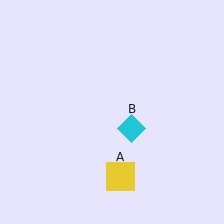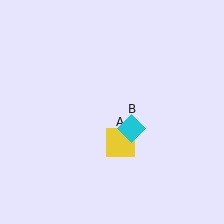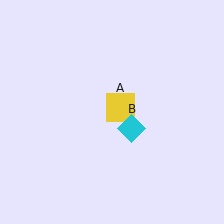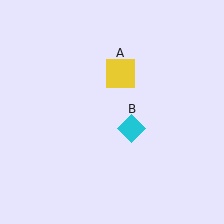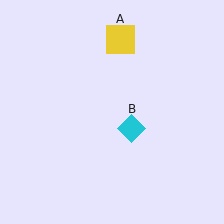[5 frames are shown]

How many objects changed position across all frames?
1 object changed position: yellow square (object A).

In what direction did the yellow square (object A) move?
The yellow square (object A) moved up.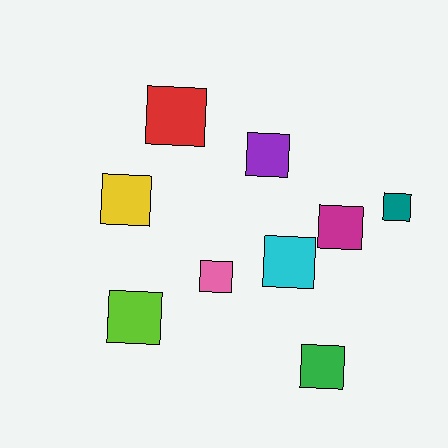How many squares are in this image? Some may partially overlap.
There are 9 squares.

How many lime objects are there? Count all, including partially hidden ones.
There is 1 lime object.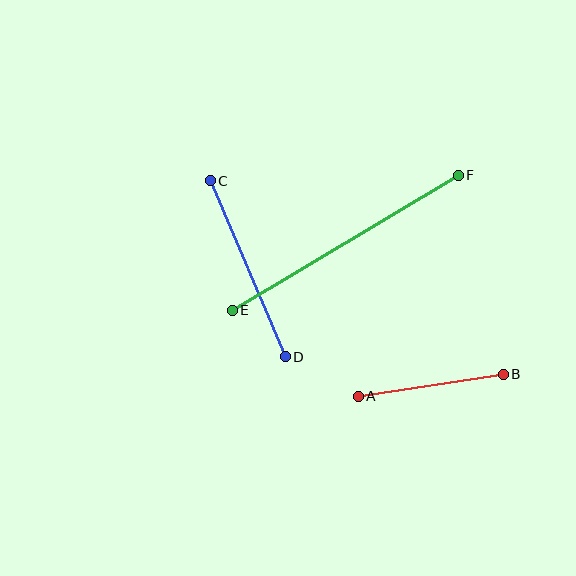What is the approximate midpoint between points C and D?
The midpoint is at approximately (248, 269) pixels.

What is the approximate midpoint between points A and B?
The midpoint is at approximately (431, 385) pixels.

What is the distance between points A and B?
The distance is approximately 147 pixels.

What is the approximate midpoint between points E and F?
The midpoint is at approximately (345, 243) pixels.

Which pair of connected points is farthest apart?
Points E and F are farthest apart.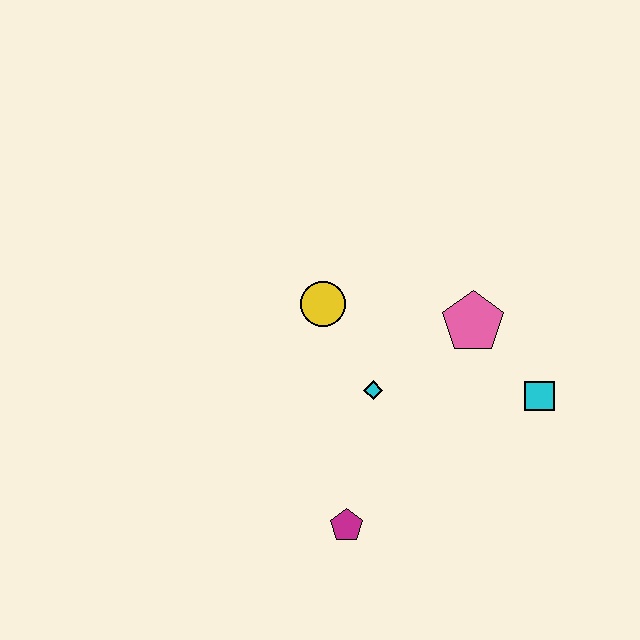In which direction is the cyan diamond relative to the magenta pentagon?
The cyan diamond is above the magenta pentagon.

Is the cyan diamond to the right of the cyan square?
No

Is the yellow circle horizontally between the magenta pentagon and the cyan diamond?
No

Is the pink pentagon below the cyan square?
No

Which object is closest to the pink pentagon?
The cyan square is closest to the pink pentagon.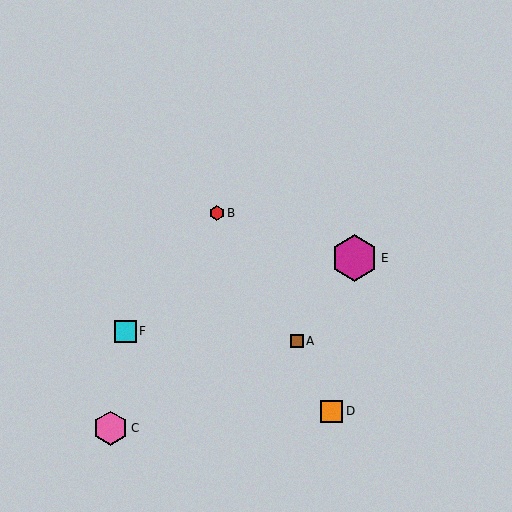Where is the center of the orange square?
The center of the orange square is at (332, 411).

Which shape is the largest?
The magenta hexagon (labeled E) is the largest.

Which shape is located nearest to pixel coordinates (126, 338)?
The cyan square (labeled F) at (125, 331) is nearest to that location.